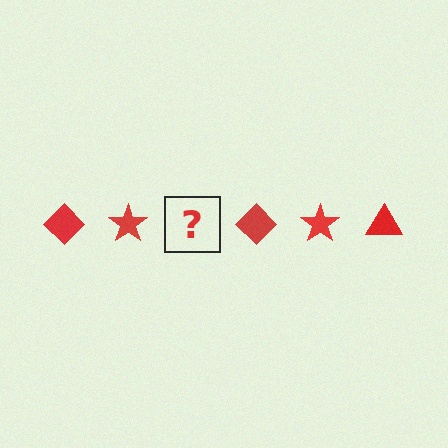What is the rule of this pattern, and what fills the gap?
The rule is that the pattern cycles through diamond, star, triangle shapes in red. The gap should be filled with a red triangle.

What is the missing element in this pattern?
The missing element is a red triangle.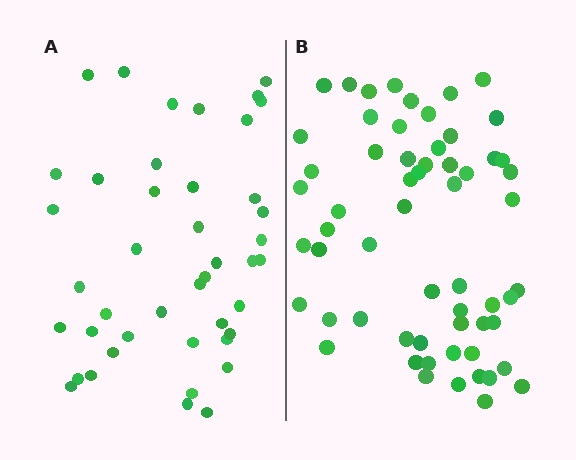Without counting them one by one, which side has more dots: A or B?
Region B (the right region) has more dots.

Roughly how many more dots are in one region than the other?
Region B has approximately 15 more dots than region A.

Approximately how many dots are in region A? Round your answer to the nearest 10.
About 40 dots. (The exact count is 43, which rounds to 40.)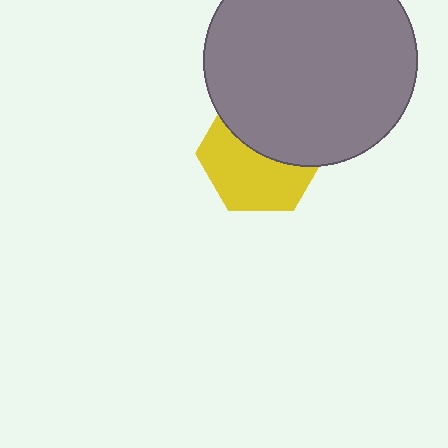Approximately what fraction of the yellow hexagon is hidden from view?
Roughly 46% of the yellow hexagon is hidden behind the gray circle.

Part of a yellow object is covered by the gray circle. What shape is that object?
It is a hexagon.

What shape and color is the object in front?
The object in front is a gray circle.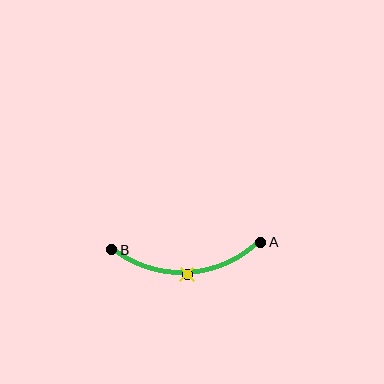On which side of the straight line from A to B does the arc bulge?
The arc bulges below the straight line connecting A and B.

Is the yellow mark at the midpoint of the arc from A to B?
Yes. The yellow mark lies on the arc at equal arc-length from both A and B — it is the arc midpoint.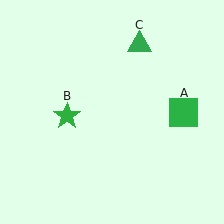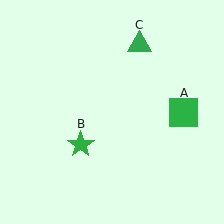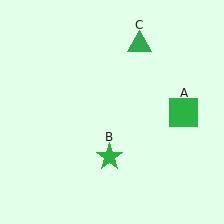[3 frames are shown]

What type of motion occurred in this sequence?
The green star (object B) rotated counterclockwise around the center of the scene.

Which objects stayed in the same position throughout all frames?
Green square (object A) and green triangle (object C) remained stationary.